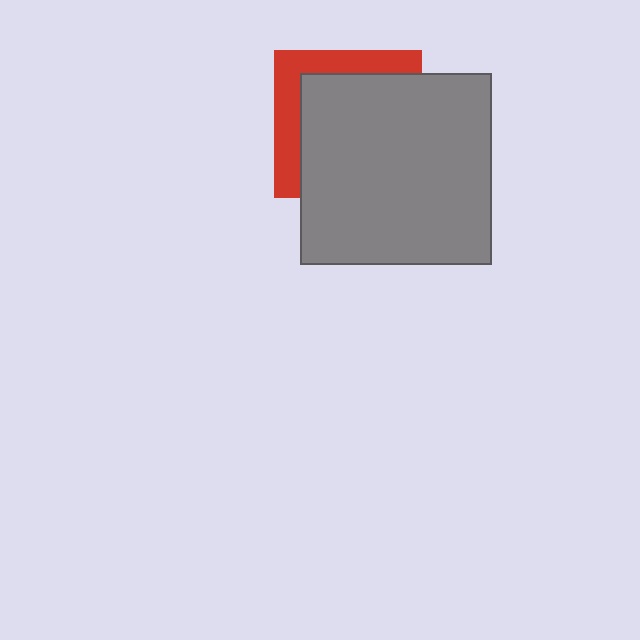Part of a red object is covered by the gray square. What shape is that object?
It is a square.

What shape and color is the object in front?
The object in front is a gray square.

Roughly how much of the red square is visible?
A small part of it is visible (roughly 31%).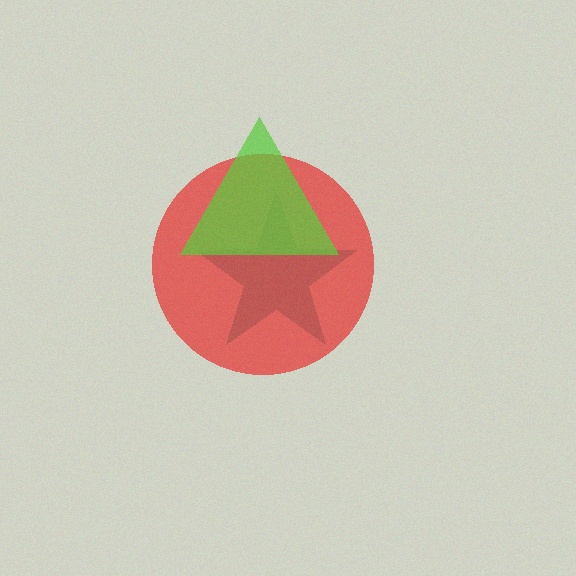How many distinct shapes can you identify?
There are 3 distinct shapes: a teal star, a red circle, a lime triangle.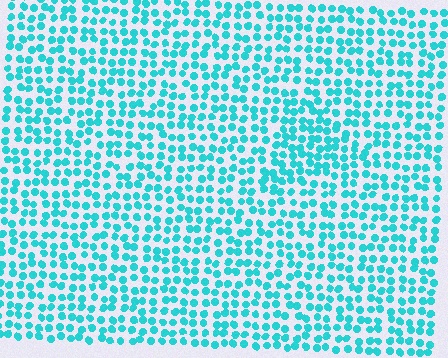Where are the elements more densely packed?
The elements are more densely packed inside the triangle boundary.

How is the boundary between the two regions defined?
The boundary is defined by a change in element density (approximately 1.4x ratio). All elements are the same color, size, and shape.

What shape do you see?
I see a triangle.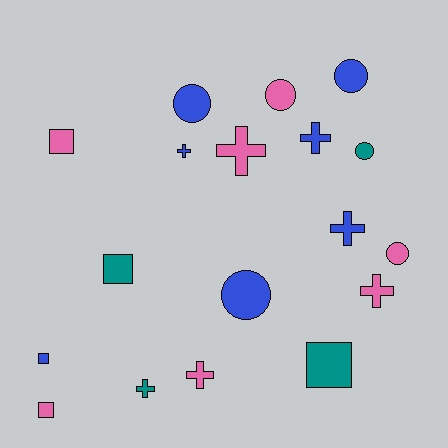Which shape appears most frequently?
Cross, with 7 objects.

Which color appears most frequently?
Blue, with 7 objects.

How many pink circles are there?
There are 2 pink circles.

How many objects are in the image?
There are 18 objects.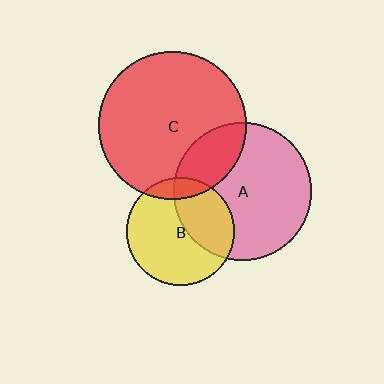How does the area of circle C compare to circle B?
Approximately 1.9 times.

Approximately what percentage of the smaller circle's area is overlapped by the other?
Approximately 25%.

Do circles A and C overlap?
Yes.